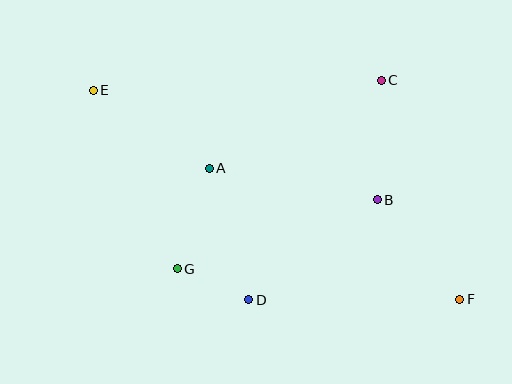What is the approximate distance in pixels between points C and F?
The distance between C and F is approximately 232 pixels.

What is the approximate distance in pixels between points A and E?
The distance between A and E is approximately 140 pixels.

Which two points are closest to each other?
Points D and G are closest to each other.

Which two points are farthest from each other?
Points E and F are farthest from each other.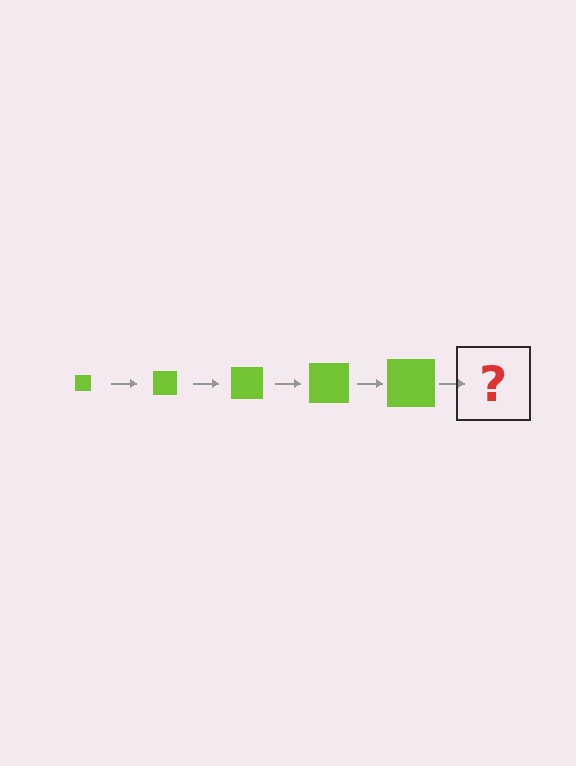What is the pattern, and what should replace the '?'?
The pattern is that the square gets progressively larger each step. The '?' should be a lime square, larger than the previous one.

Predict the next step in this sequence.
The next step is a lime square, larger than the previous one.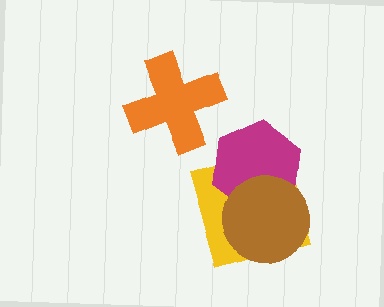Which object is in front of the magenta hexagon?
The brown circle is in front of the magenta hexagon.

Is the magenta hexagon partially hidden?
Yes, it is partially covered by another shape.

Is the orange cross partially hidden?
No, no other shape covers it.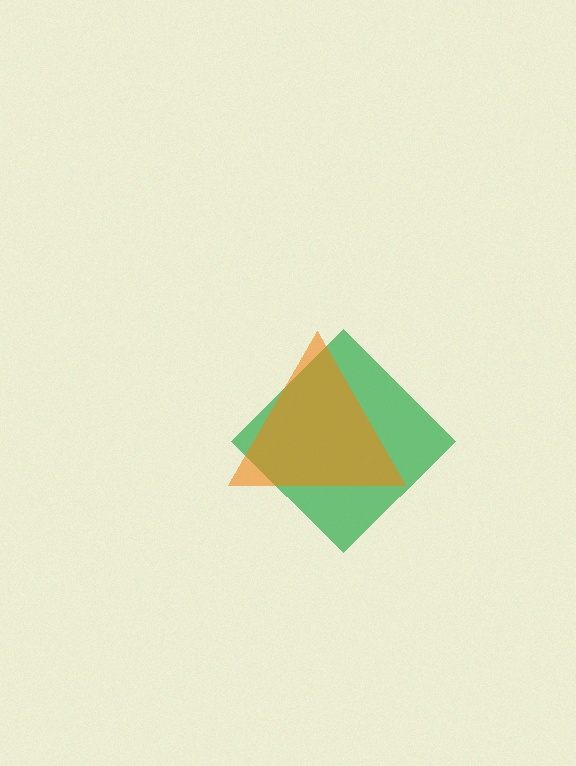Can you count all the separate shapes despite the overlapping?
Yes, there are 2 separate shapes.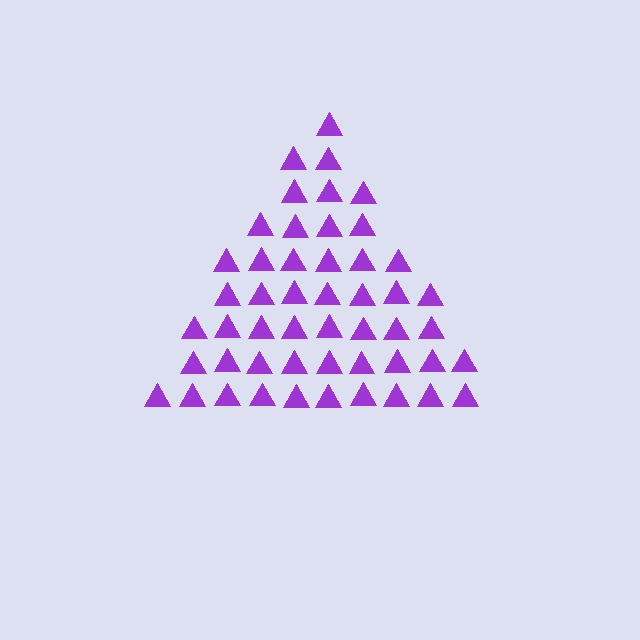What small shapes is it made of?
It is made of small triangles.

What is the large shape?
The large shape is a triangle.